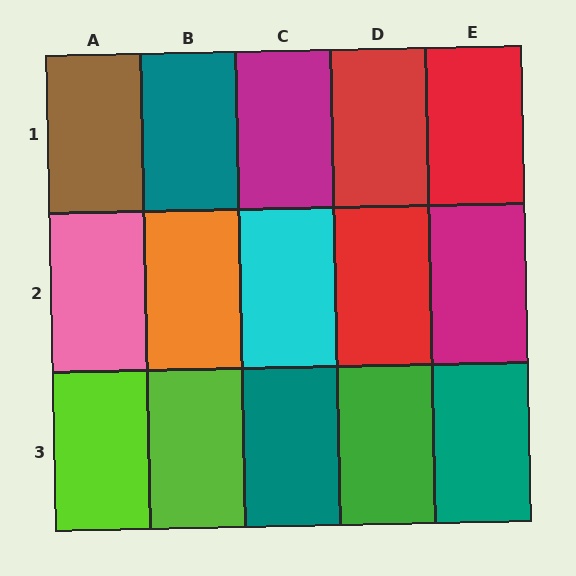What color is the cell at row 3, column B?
Lime.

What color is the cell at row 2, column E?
Magenta.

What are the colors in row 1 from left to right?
Brown, teal, magenta, red, red.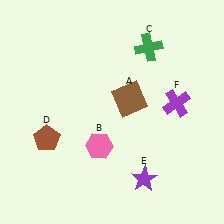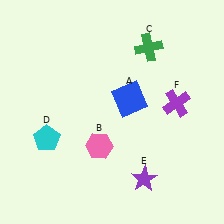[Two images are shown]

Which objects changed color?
A changed from brown to blue. D changed from brown to cyan.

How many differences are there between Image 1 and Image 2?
There are 2 differences between the two images.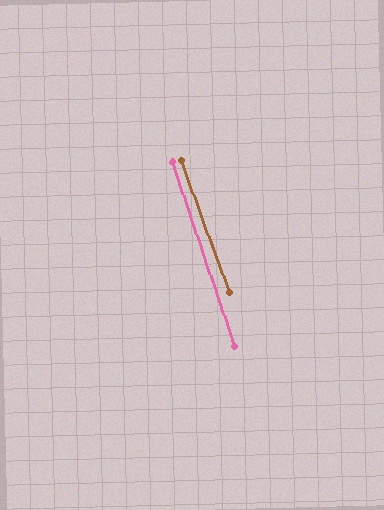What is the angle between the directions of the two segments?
Approximately 2 degrees.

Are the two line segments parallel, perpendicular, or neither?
Parallel — their directions differ by only 1.8°.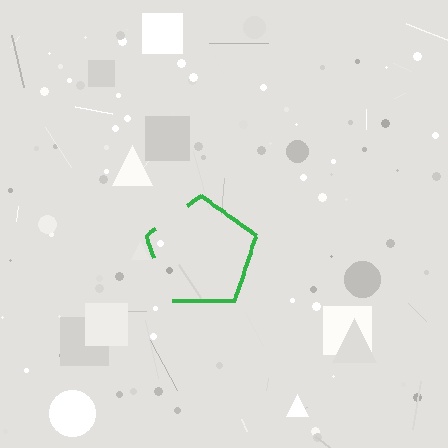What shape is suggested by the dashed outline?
The dashed outline suggests a pentagon.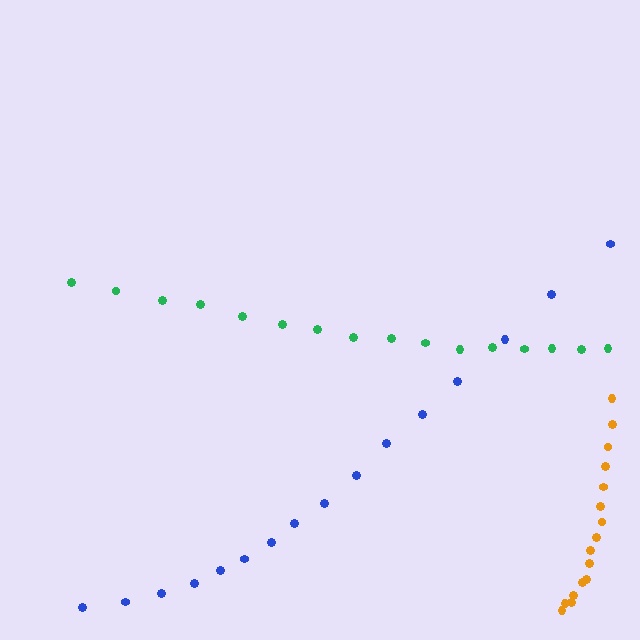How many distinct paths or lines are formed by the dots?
There are 3 distinct paths.